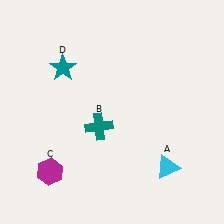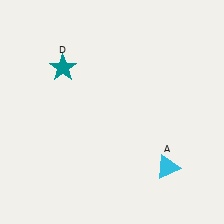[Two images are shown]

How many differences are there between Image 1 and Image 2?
There are 2 differences between the two images.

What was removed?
The magenta hexagon (C), the teal cross (B) were removed in Image 2.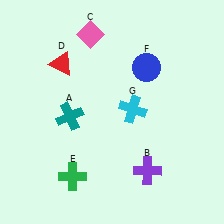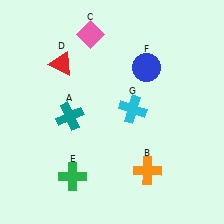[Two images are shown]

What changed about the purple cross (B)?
In Image 1, B is purple. In Image 2, it changed to orange.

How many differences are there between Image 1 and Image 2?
There is 1 difference between the two images.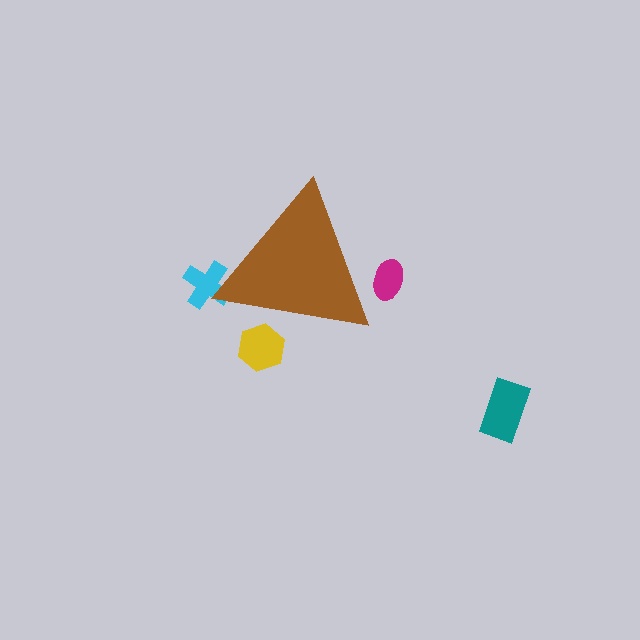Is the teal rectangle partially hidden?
No, the teal rectangle is fully visible.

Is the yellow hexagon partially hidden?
Yes, the yellow hexagon is partially hidden behind the brown triangle.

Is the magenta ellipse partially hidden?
Yes, the magenta ellipse is partially hidden behind the brown triangle.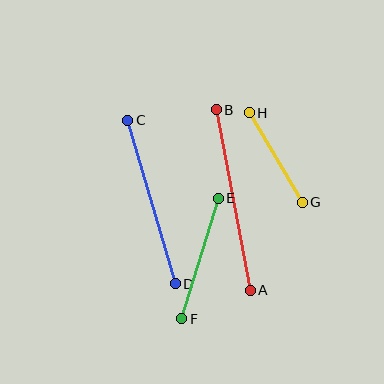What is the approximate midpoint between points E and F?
The midpoint is at approximately (200, 259) pixels.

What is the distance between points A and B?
The distance is approximately 184 pixels.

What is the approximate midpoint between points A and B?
The midpoint is at approximately (233, 200) pixels.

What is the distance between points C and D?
The distance is approximately 170 pixels.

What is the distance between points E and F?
The distance is approximately 126 pixels.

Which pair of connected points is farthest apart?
Points A and B are farthest apart.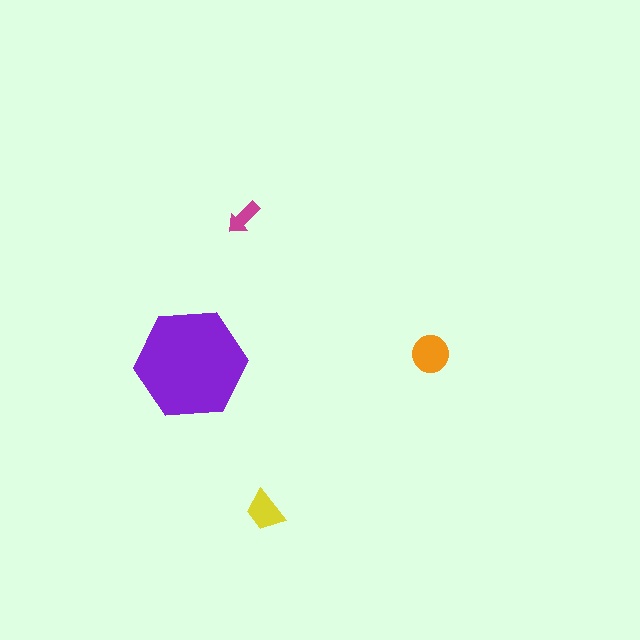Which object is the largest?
The purple hexagon.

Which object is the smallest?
The magenta arrow.